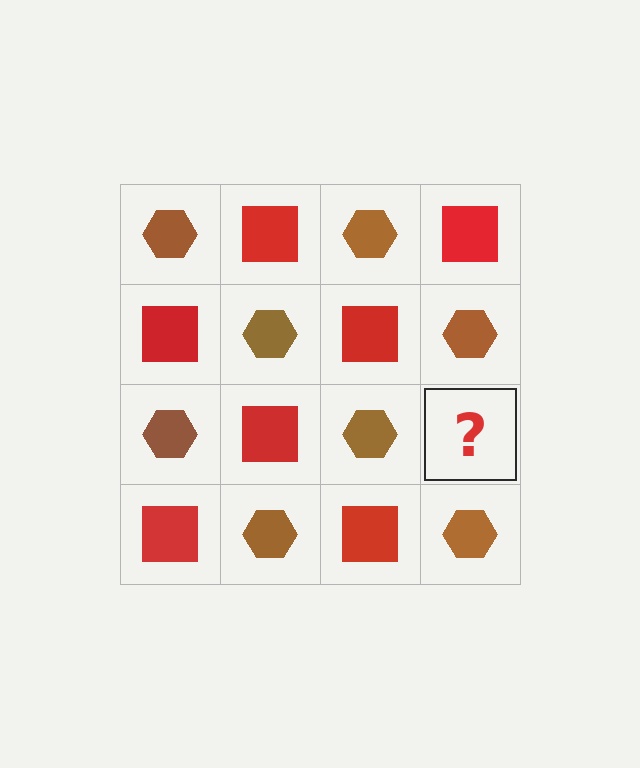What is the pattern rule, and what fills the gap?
The rule is that it alternates brown hexagon and red square in a checkerboard pattern. The gap should be filled with a red square.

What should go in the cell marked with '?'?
The missing cell should contain a red square.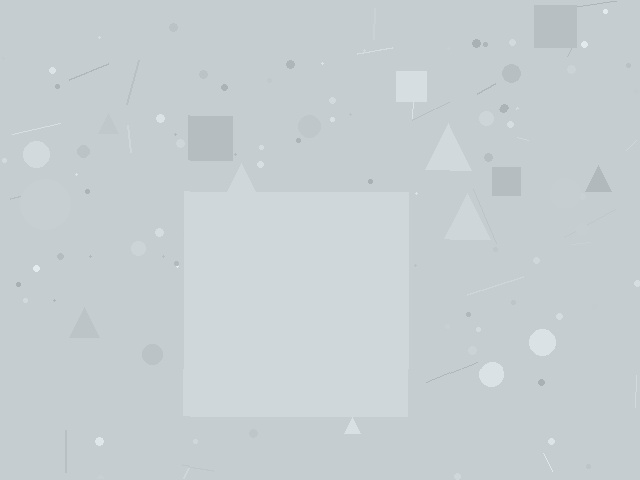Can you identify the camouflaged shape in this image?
The camouflaged shape is a square.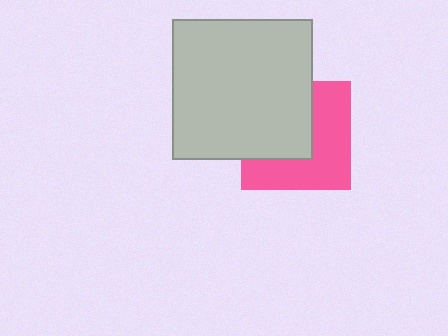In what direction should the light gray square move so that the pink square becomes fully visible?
The light gray square should move toward the upper-left. That is the shortest direction to clear the overlap and leave the pink square fully visible.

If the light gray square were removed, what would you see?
You would see the complete pink square.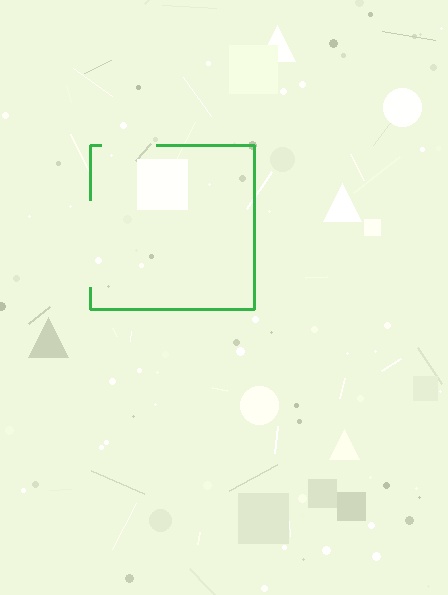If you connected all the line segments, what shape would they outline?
They would outline a square.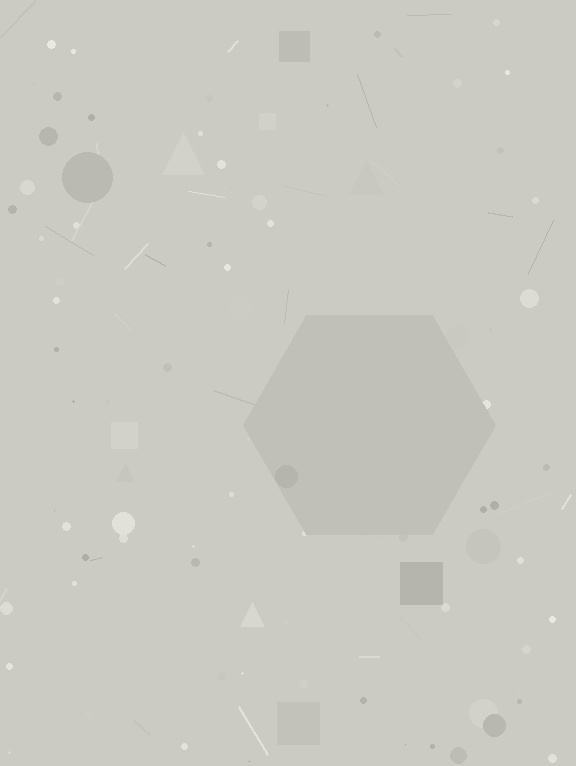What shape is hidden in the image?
A hexagon is hidden in the image.